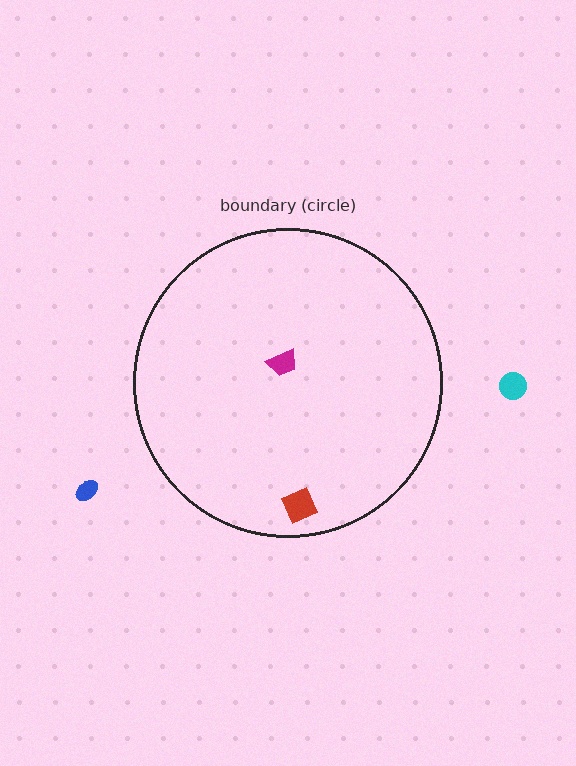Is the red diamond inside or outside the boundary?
Inside.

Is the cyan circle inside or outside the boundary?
Outside.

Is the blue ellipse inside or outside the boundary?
Outside.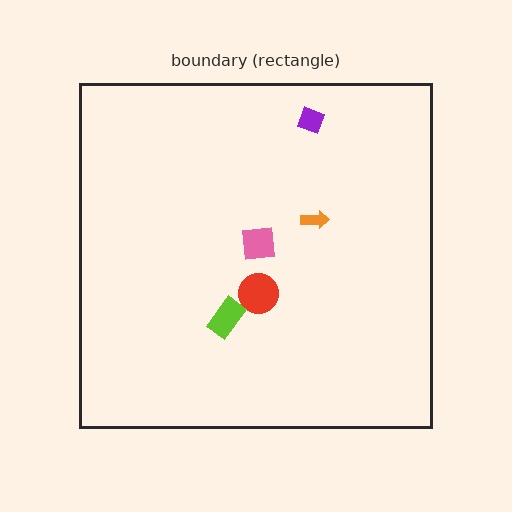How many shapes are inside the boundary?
5 inside, 0 outside.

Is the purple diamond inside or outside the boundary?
Inside.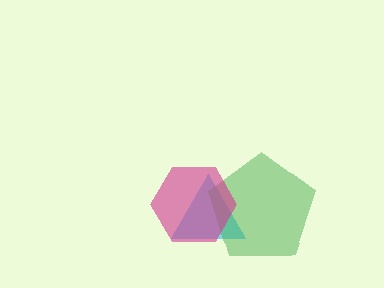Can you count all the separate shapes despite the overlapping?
Yes, there are 3 separate shapes.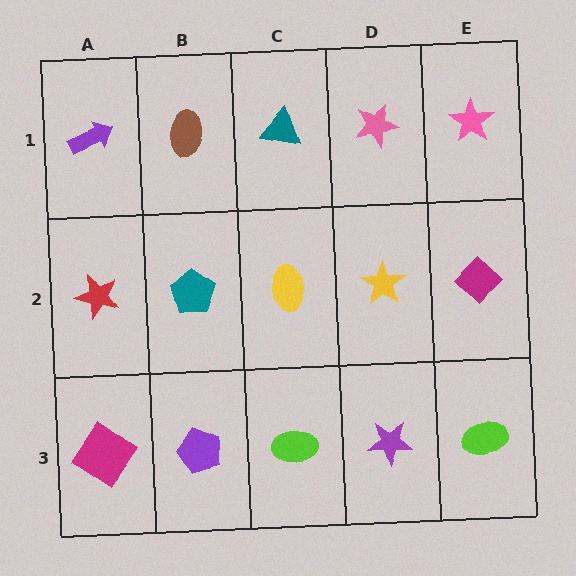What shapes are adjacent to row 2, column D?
A pink star (row 1, column D), a purple star (row 3, column D), a yellow ellipse (row 2, column C), a magenta diamond (row 2, column E).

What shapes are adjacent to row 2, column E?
A pink star (row 1, column E), a lime ellipse (row 3, column E), a yellow star (row 2, column D).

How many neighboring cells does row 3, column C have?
3.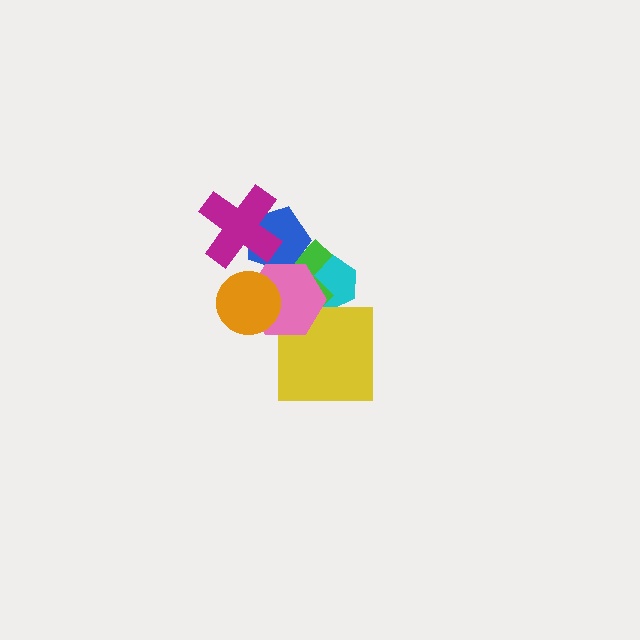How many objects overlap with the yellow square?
1 object overlaps with the yellow square.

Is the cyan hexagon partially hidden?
Yes, it is partially covered by another shape.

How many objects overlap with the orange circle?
2 objects overlap with the orange circle.